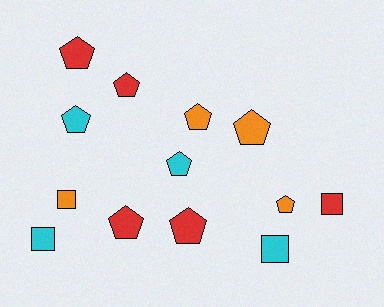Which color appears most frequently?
Red, with 5 objects.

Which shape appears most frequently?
Pentagon, with 9 objects.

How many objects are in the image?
There are 13 objects.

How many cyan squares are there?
There are 2 cyan squares.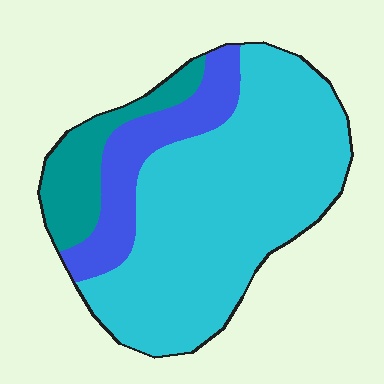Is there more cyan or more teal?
Cyan.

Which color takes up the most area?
Cyan, at roughly 70%.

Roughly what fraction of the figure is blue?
Blue takes up less than a quarter of the figure.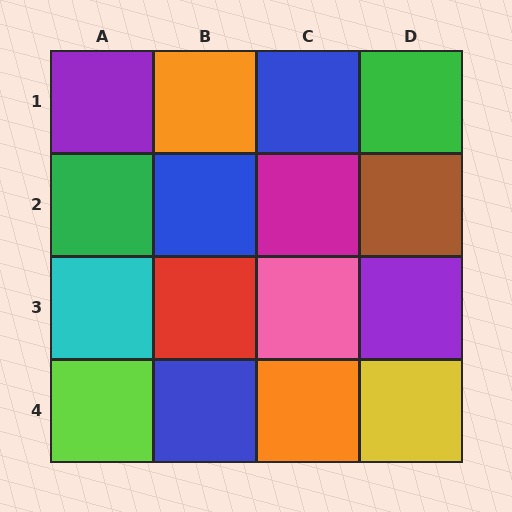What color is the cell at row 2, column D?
Brown.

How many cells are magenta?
1 cell is magenta.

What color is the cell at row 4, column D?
Yellow.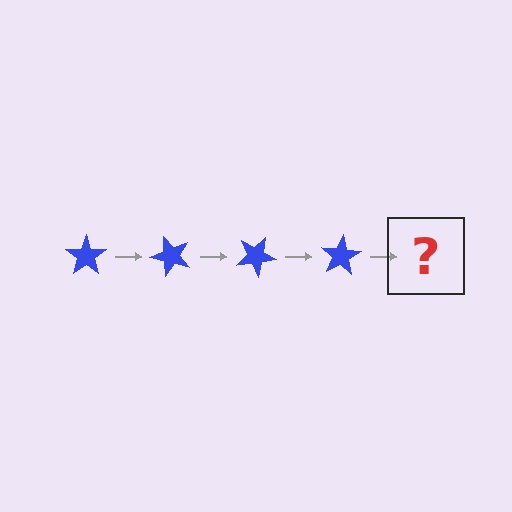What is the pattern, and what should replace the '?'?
The pattern is that the star rotates 50 degrees each step. The '?' should be a blue star rotated 200 degrees.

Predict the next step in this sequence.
The next step is a blue star rotated 200 degrees.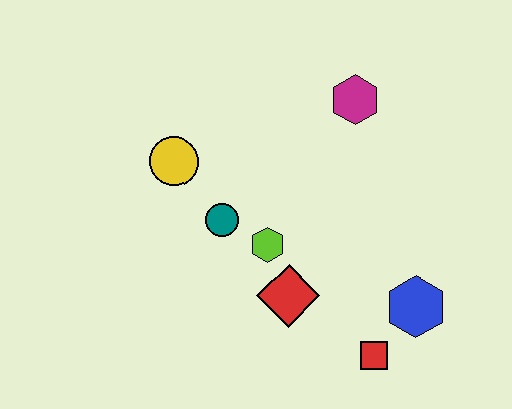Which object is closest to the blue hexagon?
The red square is closest to the blue hexagon.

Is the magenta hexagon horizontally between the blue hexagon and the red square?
No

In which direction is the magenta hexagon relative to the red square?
The magenta hexagon is above the red square.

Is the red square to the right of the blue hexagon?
No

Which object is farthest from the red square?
The yellow circle is farthest from the red square.